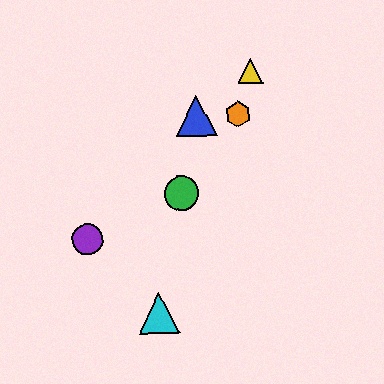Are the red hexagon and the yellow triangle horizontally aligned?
No, the red hexagon is at y≈114 and the yellow triangle is at y≈71.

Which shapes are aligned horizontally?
The red hexagon, the blue triangle, the orange hexagon are aligned horizontally.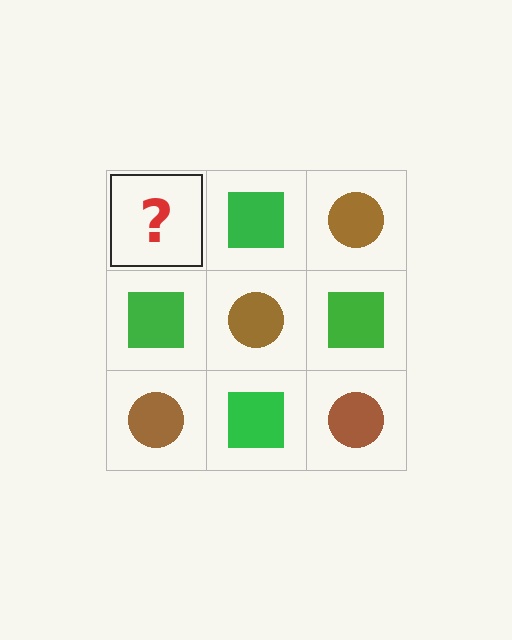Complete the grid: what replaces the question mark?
The question mark should be replaced with a brown circle.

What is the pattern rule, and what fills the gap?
The rule is that it alternates brown circle and green square in a checkerboard pattern. The gap should be filled with a brown circle.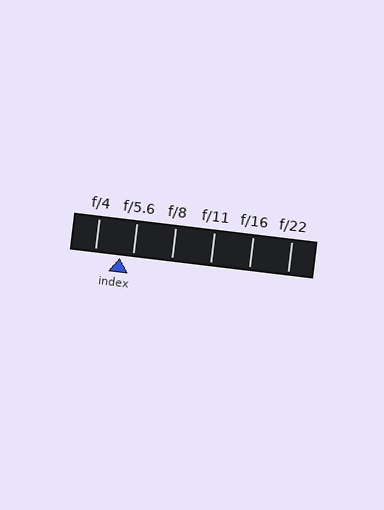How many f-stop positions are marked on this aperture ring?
There are 6 f-stop positions marked.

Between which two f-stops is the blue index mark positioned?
The index mark is between f/4 and f/5.6.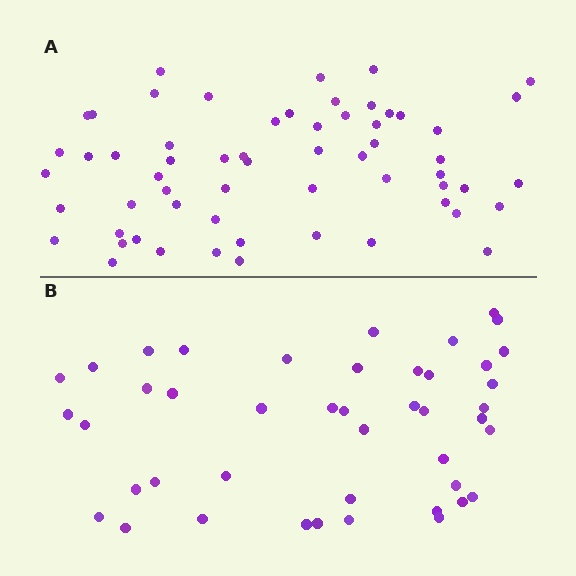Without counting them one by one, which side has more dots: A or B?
Region A (the top region) has more dots.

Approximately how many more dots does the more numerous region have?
Region A has approximately 15 more dots than region B.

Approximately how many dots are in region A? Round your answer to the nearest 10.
About 60 dots.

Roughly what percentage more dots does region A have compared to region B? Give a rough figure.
About 35% more.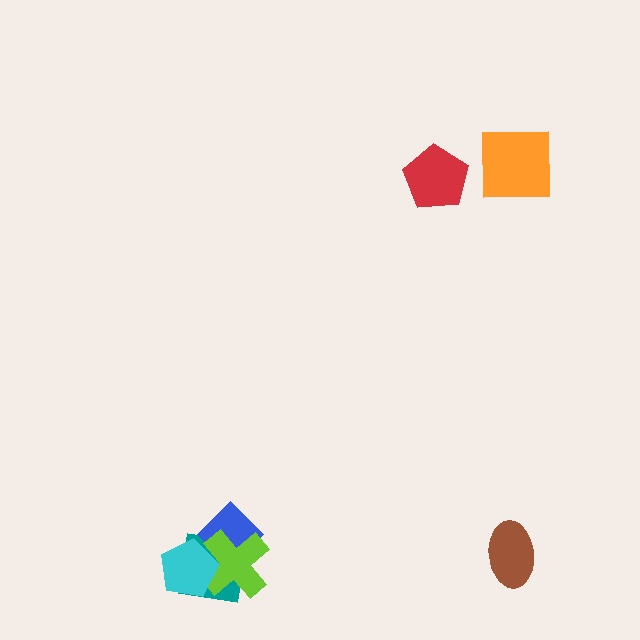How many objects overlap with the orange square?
0 objects overlap with the orange square.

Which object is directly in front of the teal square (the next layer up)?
The blue diamond is directly in front of the teal square.